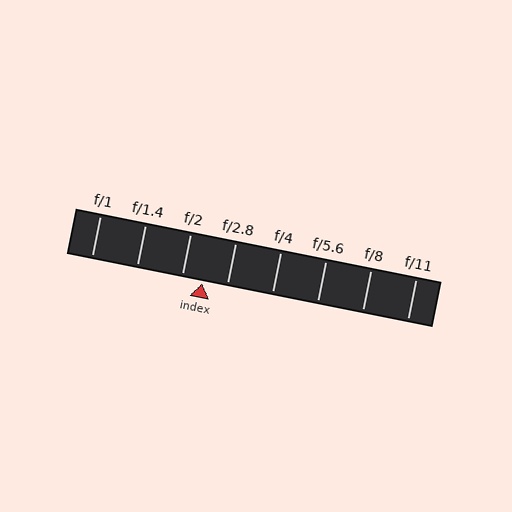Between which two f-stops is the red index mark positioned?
The index mark is between f/2 and f/2.8.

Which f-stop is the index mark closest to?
The index mark is closest to f/2.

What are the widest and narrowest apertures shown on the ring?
The widest aperture shown is f/1 and the narrowest is f/11.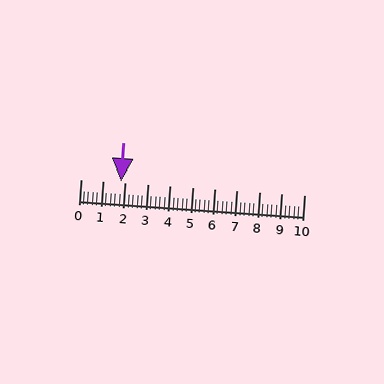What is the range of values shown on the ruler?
The ruler shows values from 0 to 10.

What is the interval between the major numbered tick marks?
The major tick marks are spaced 1 units apart.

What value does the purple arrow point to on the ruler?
The purple arrow points to approximately 1.8.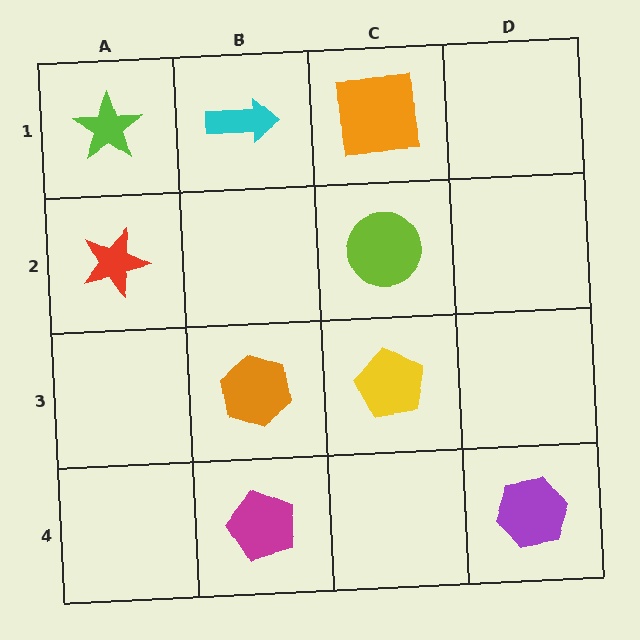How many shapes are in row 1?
3 shapes.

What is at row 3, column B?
An orange hexagon.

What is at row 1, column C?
An orange square.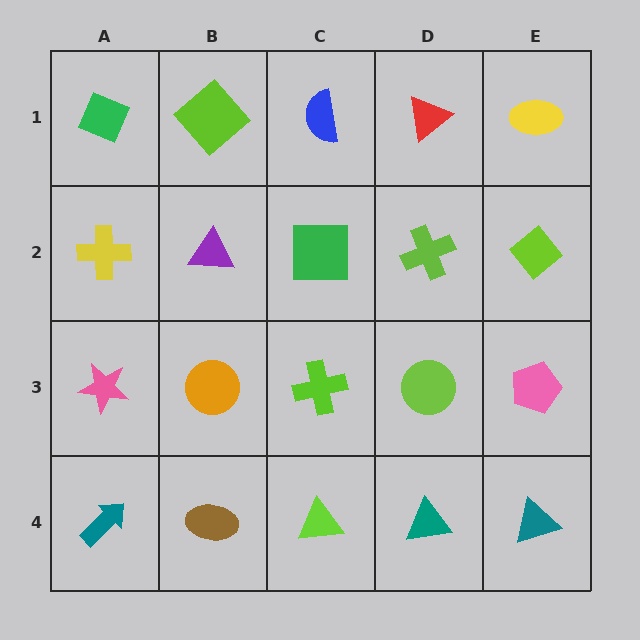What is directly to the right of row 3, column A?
An orange circle.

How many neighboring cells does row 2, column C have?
4.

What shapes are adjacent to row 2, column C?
A blue semicircle (row 1, column C), a lime cross (row 3, column C), a purple triangle (row 2, column B), a lime cross (row 2, column D).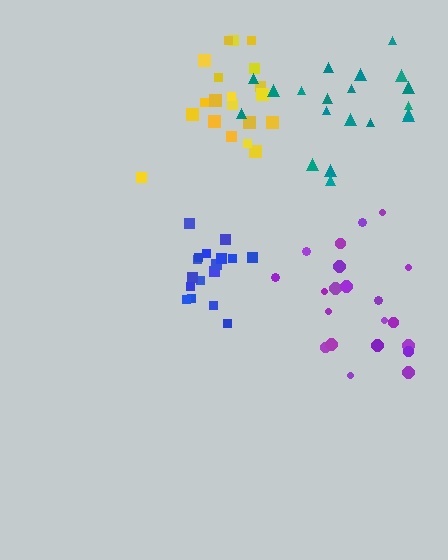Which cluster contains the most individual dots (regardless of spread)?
Purple (21).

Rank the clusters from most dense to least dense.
blue, yellow, purple, teal.